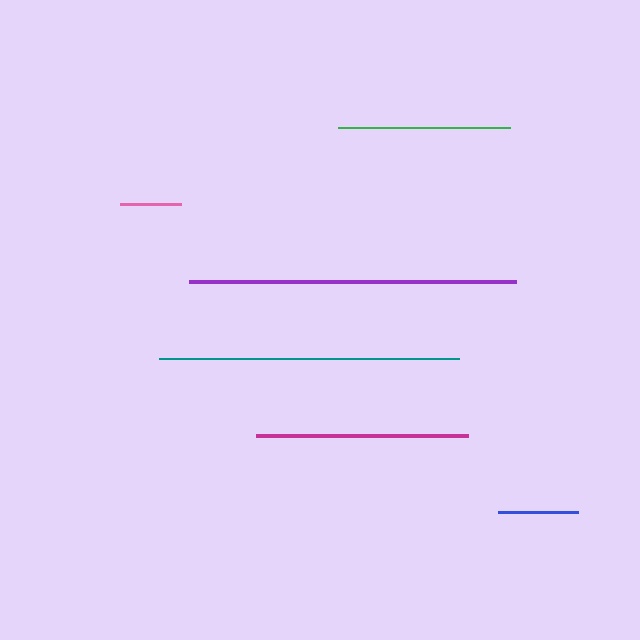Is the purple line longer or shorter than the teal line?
The purple line is longer than the teal line.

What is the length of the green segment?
The green segment is approximately 172 pixels long.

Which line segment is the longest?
The purple line is the longest at approximately 327 pixels.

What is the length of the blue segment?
The blue segment is approximately 80 pixels long.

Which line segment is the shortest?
The pink line is the shortest at approximately 61 pixels.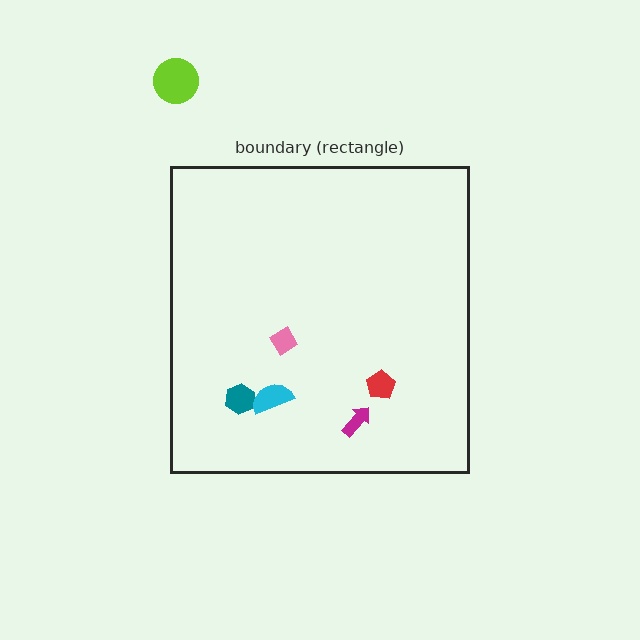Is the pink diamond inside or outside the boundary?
Inside.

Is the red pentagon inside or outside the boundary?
Inside.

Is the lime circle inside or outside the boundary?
Outside.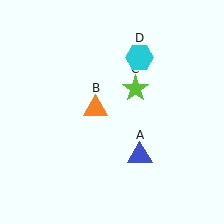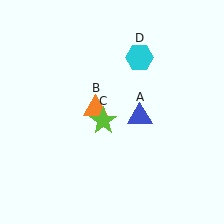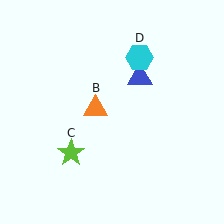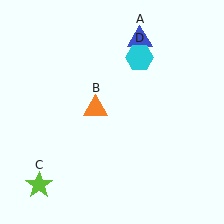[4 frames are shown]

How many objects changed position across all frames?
2 objects changed position: blue triangle (object A), lime star (object C).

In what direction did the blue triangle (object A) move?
The blue triangle (object A) moved up.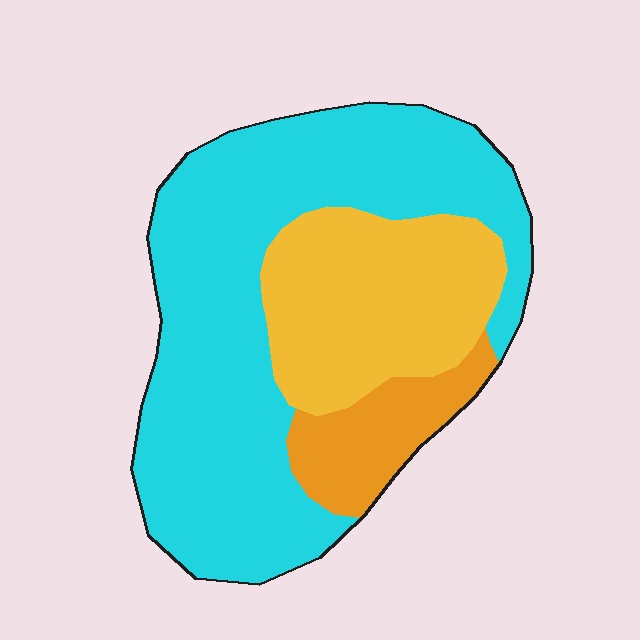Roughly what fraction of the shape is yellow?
Yellow takes up about one quarter (1/4) of the shape.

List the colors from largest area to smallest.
From largest to smallest: cyan, yellow, orange.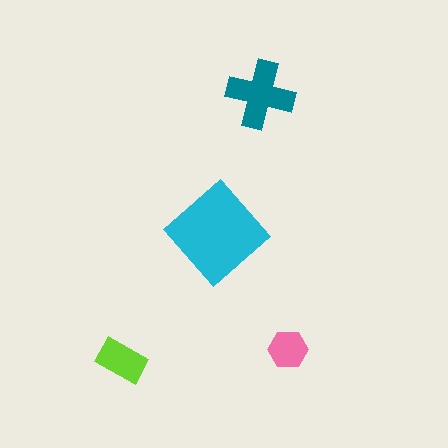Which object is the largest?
The cyan diamond.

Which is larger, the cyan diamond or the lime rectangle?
The cyan diamond.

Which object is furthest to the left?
The lime rectangle is leftmost.